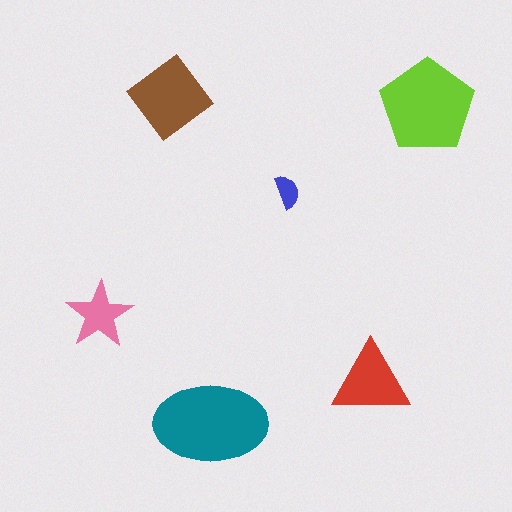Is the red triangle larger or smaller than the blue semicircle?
Larger.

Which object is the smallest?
The blue semicircle.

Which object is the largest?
The teal ellipse.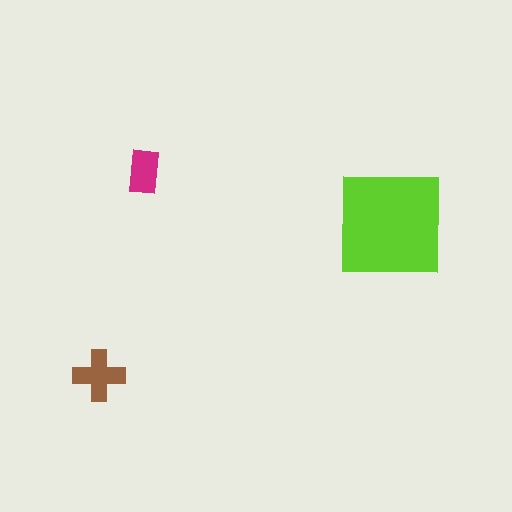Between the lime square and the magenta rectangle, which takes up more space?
The lime square.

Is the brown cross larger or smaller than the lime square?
Smaller.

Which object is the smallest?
The magenta rectangle.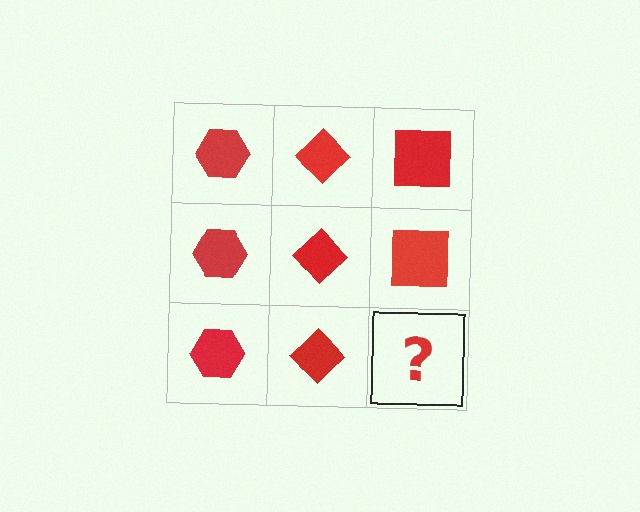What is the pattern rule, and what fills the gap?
The rule is that each column has a consistent shape. The gap should be filled with a red square.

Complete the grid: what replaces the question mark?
The question mark should be replaced with a red square.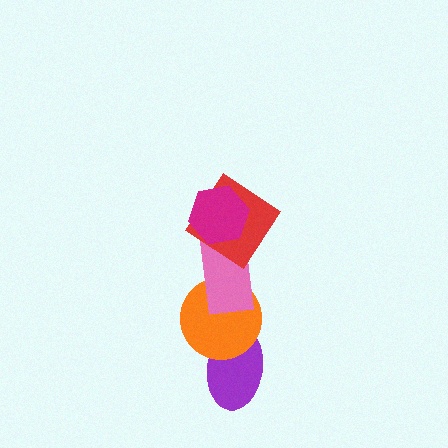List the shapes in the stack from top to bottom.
From top to bottom: the magenta hexagon, the red diamond, the pink rectangle, the orange circle, the purple ellipse.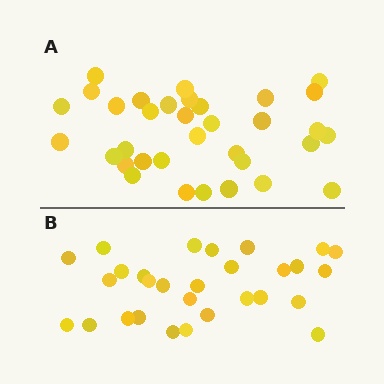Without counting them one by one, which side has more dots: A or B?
Region A (the top region) has more dots.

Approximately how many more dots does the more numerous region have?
Region A has about 5 more dots than region B.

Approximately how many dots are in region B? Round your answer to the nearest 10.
About 30 dots. (The exact count is 29, which rounds to 30.)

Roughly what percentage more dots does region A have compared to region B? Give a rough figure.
About 15% more.